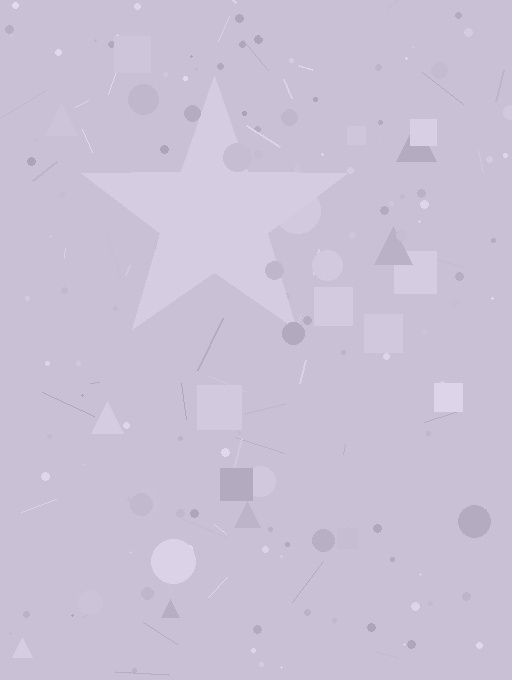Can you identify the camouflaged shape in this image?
The camouflaged shape is a star.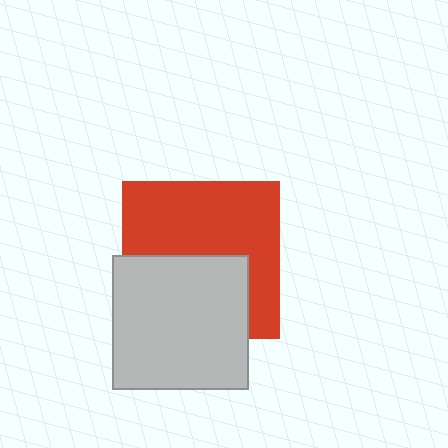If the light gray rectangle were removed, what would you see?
You would see the complete red square.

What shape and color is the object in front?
The object in front is a light gray rectangle.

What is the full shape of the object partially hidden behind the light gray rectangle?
The partially hidden object is a red square.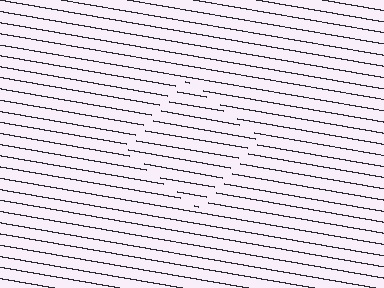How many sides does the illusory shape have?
4 sides — the line-ends trace a square.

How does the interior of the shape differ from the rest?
The interior of the shape contains the same grating, shifted by half a period — the contour is defined by the phase discontinuity where line-ends from the inner and outer gratings abut.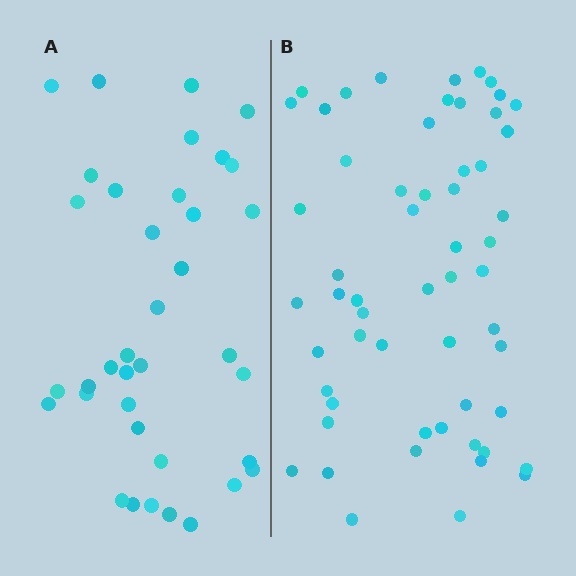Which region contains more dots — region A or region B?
Region B (the right region) has more dots.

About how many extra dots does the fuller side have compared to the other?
Region B has approximately 20 more dots than region A.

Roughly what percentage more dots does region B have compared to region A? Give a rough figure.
About 55% more.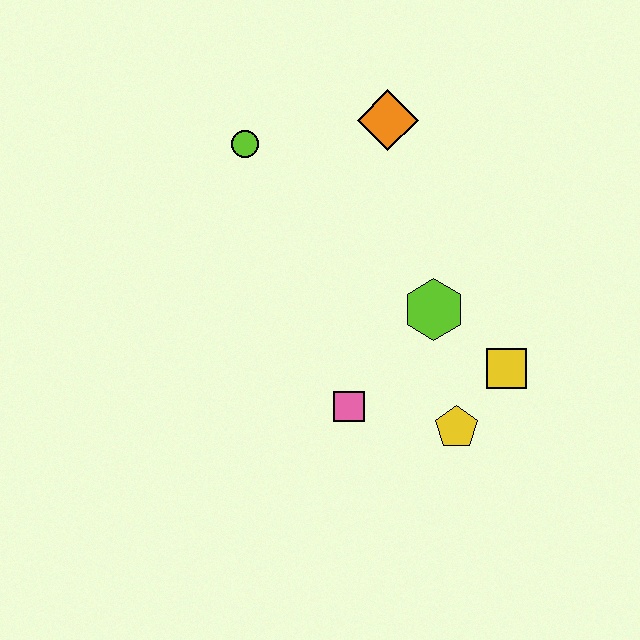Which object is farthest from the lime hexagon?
The lime circle is farthest from the lime hexagon.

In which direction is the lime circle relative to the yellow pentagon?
The lime circle is above the yellow pentagon.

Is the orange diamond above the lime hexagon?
Yes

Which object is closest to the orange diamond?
The lime circle is closest to the orange diamond.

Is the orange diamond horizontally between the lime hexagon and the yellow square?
No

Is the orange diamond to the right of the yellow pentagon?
No